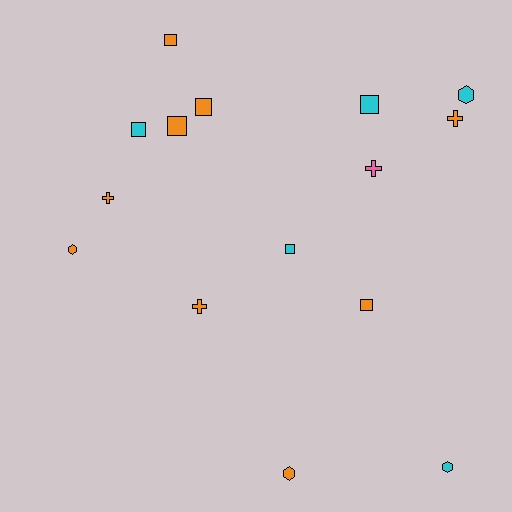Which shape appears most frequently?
Square, with 7 objects.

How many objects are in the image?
There are 15 objects.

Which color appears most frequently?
Orange, with 9 objects.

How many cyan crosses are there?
There are no cyan crosses.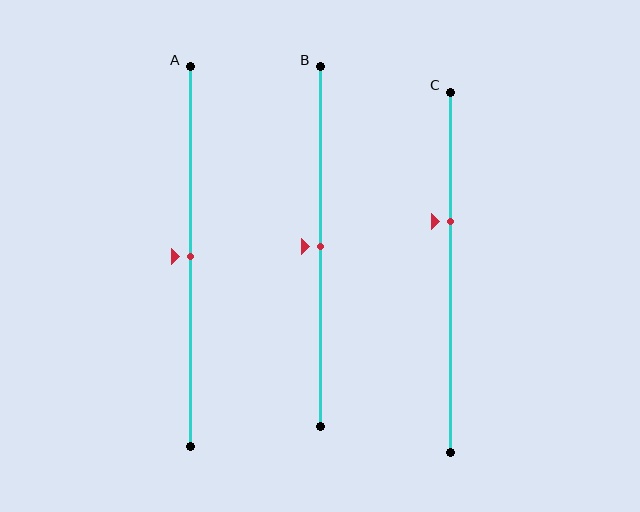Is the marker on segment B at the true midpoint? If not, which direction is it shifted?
Yes, the marker on segment B is at the true midpoint.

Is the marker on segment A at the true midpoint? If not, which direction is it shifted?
Yes, the marker on segment A is at the true midpoint.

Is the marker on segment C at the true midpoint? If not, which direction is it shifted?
No, the marker on segment C is shifted upward by about 14% of the segment length.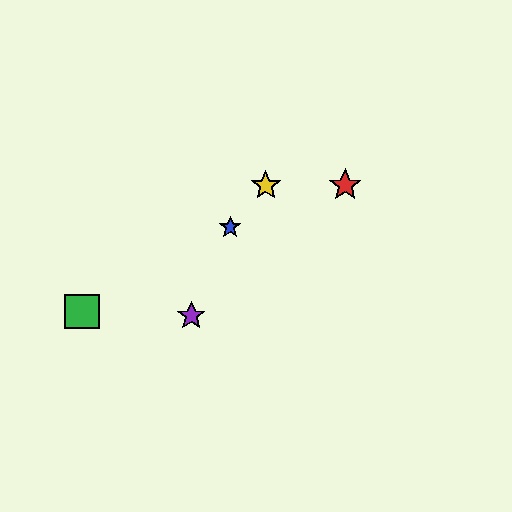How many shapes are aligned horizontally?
2 shapes (the red star, the yellow star) are aligned horizontally.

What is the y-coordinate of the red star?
The red star is at y≈185.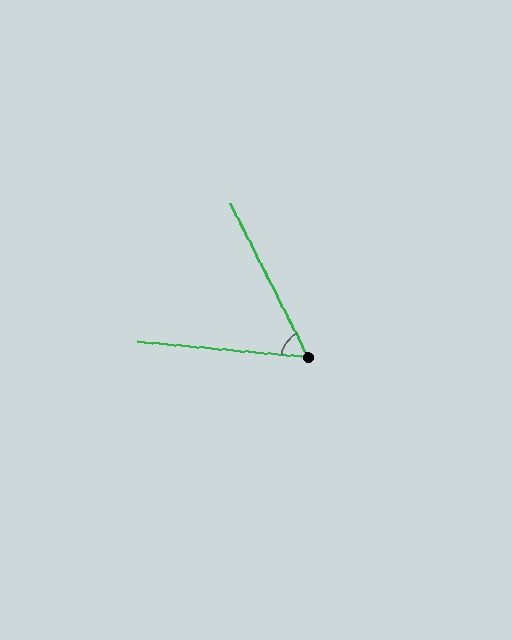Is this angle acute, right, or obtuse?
It is acute.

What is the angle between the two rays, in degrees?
Approximately 58 degrees.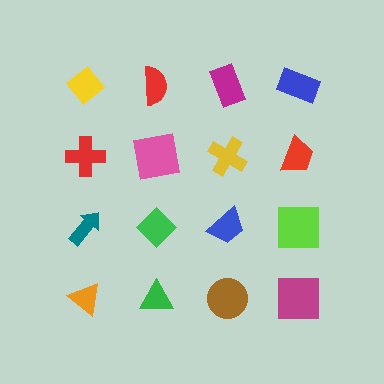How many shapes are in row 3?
4 shapes.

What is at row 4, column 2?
A green triangle.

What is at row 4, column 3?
A brown circle.